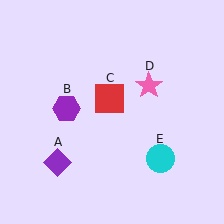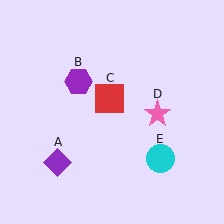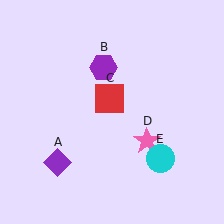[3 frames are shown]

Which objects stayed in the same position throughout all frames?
Purple diamond (object A) and red square (object C) and cyan circle (object E) remained stationary.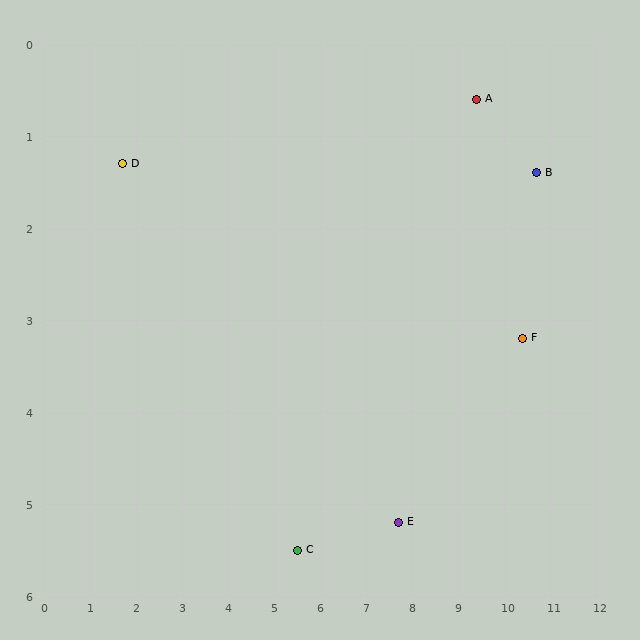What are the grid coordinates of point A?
Point A is at approximately (9.4, 0.6).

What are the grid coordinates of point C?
Point C is at approximately (5.5, 5.5).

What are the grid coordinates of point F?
Point F is at approximately (10.4, 3.2).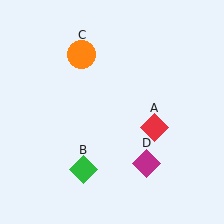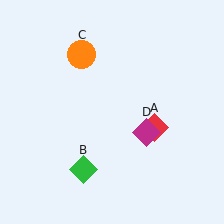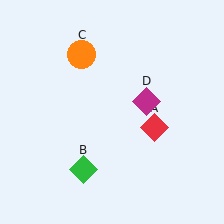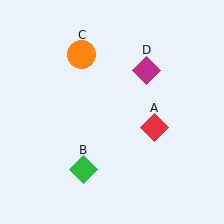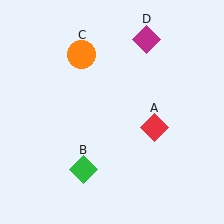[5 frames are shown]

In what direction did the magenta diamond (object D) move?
The magenta diamond (object D) moved up.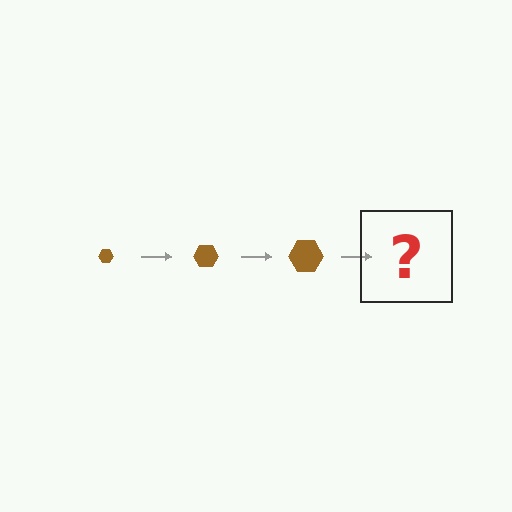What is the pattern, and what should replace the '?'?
The pattern is that the hexagon gets progressively larger each step. The '?' should be a brown hexagon, larger than the previous one.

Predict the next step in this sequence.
The next step is a brown hexagon, larger than the previous one.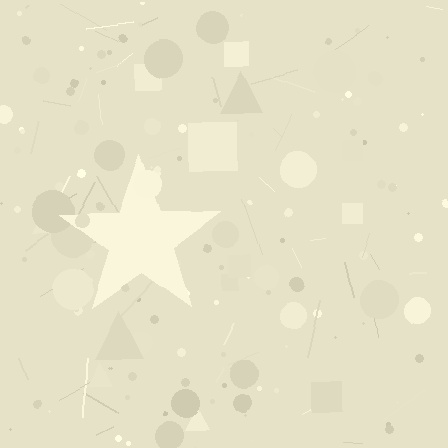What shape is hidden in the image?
A star is hidden in the image.